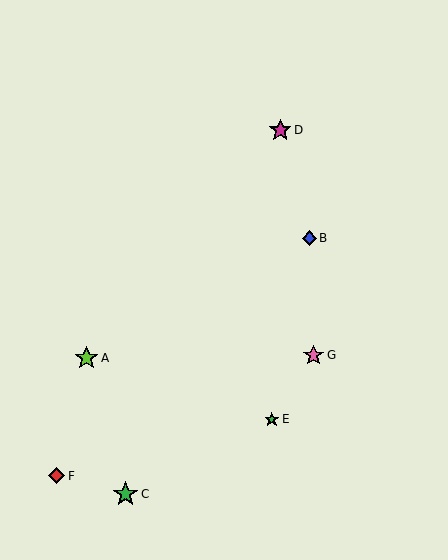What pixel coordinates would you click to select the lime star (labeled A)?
Click at (86, 358) to select the lime star A.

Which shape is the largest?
The green star (labeled C) is the largest.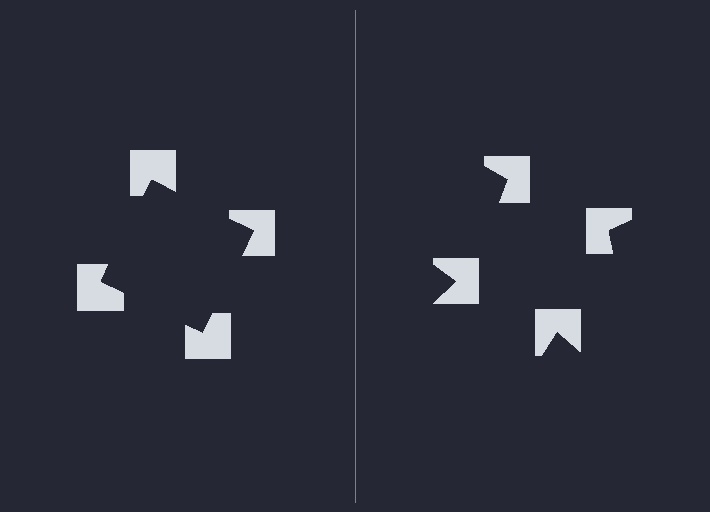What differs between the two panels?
The notched squares are positioned identically on both sides; only the wedge orientations differ. On the left they align to a square; on the right they are misaligned.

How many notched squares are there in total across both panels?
8 — 4 on each side.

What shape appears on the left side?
An illusory square.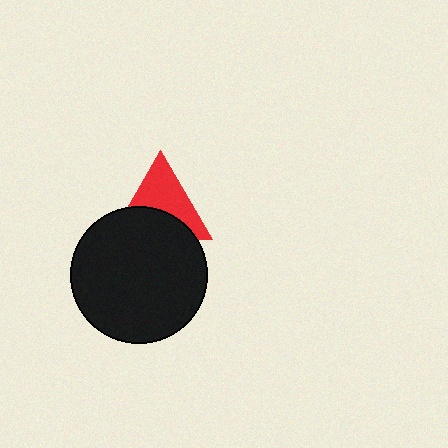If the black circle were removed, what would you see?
You would see the complete red triangle.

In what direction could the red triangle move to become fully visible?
The red triangle could move up. That would shift it out from behind the black circle entirely.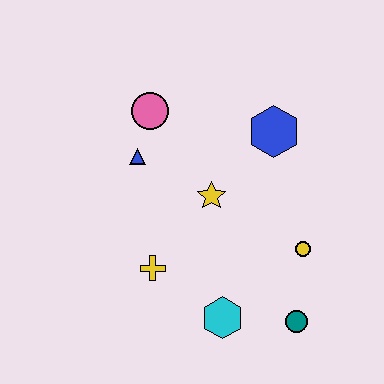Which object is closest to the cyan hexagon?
The teal circle is closest to the cyan hexagon.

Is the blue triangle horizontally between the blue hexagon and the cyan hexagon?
No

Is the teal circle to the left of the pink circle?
No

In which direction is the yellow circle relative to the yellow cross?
The yellow circle is to the right of the yellow cross.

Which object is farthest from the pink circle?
The teal circle is farthest from the pink circle.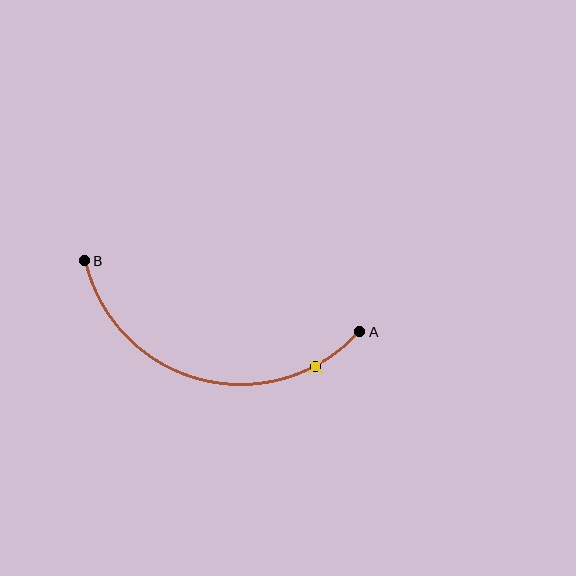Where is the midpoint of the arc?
The arc midpoint is the point on the curve farthest from the straight line joining A and B. It sits below that line.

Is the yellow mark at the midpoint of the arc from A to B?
No. The yellow mark lies on the arc but is closer to endpoint A. The arc midpoint would be at the point on the curve equidistant along the arc from both A and B.